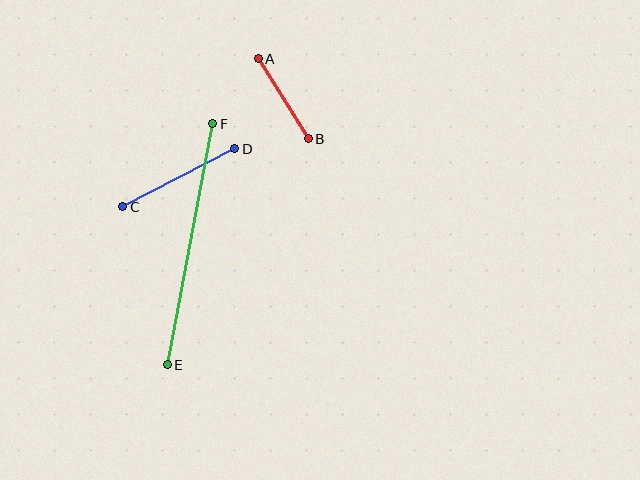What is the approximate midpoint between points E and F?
The midpoint is at approximately (190, 244) pixels.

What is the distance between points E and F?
The distance is approximately 246 pixels.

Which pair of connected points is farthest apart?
Points E and F are farthest apart.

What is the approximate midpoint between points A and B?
The midpoint is at approximately (283, 99) pixels.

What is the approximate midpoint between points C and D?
The midpoint is at approximately (179, 178) pixels.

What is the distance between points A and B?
The distance is approximately 95 pixels.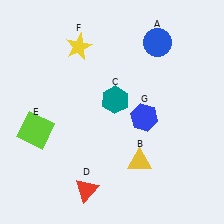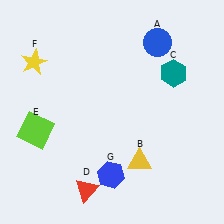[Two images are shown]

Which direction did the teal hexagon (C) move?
The teal hexagon (C) moved right.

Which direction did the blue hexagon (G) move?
The blue hexagon (G) moved down.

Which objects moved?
The objects that moved are: the teal hexagon (C), the yellow star (F), the blue hexagon (G).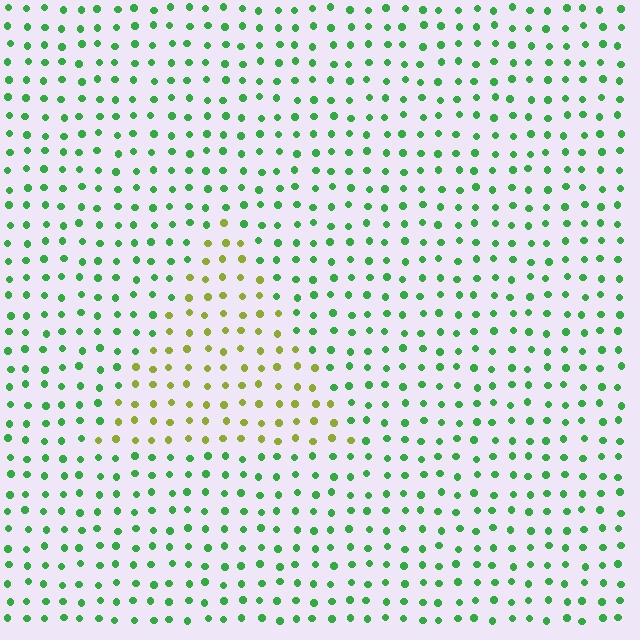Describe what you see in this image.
The image is filled with small green elements in a uniform arrangement. A triangle-shaped region is visible where the elements are tinted to a slightly different hue, forming a subtle color boundary.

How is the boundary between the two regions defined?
The boundary is defined purely by a slight shift in hue (about 53 degrees). Spacing, size, and orientation are identical on both sides.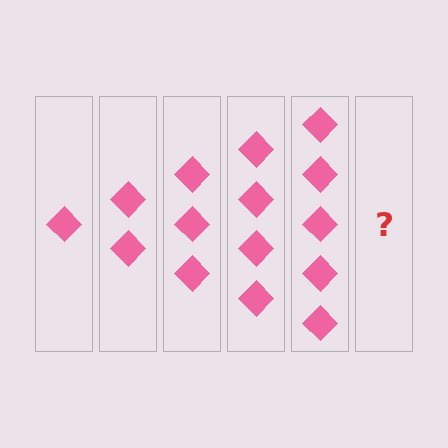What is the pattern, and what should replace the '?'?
The pattern is that each step adds one more diamond. The '?' should be 6 diamonds.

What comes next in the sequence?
The next element should be 6 diamonds.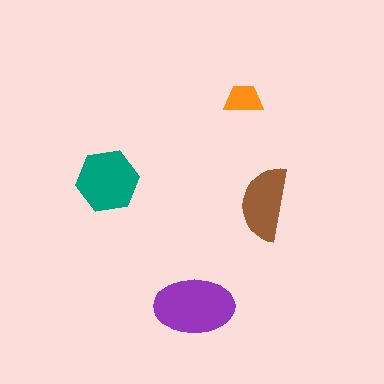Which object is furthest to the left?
The teal hexagon is leftmost.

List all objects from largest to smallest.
The purple ellipse, the teal hexagon, the brown semicircle, the orange trapezoid.